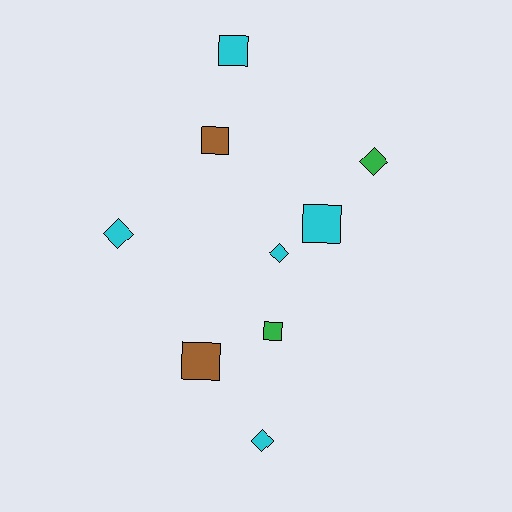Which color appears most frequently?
Cyan, with 5 objects.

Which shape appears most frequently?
Square, with 5 objects.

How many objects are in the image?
There are 9 objects.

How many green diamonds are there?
There is 1 green diamond.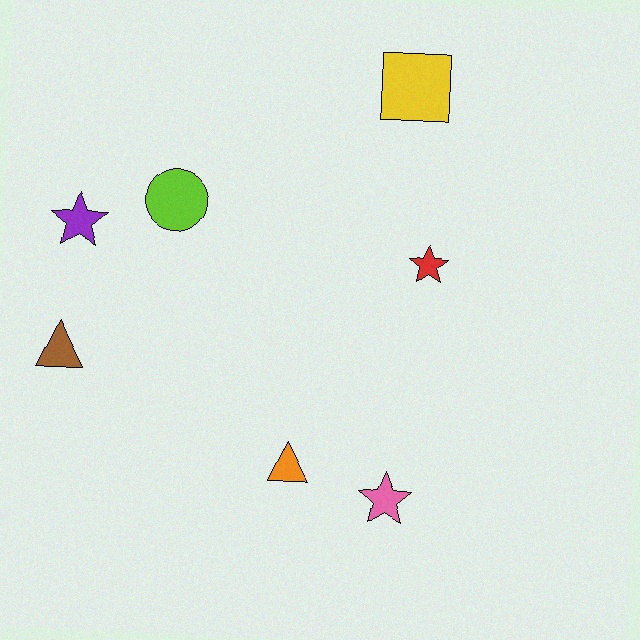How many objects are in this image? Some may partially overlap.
There are 7 objects.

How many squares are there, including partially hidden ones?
There is 1 square.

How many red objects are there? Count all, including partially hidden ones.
There is 1 red object.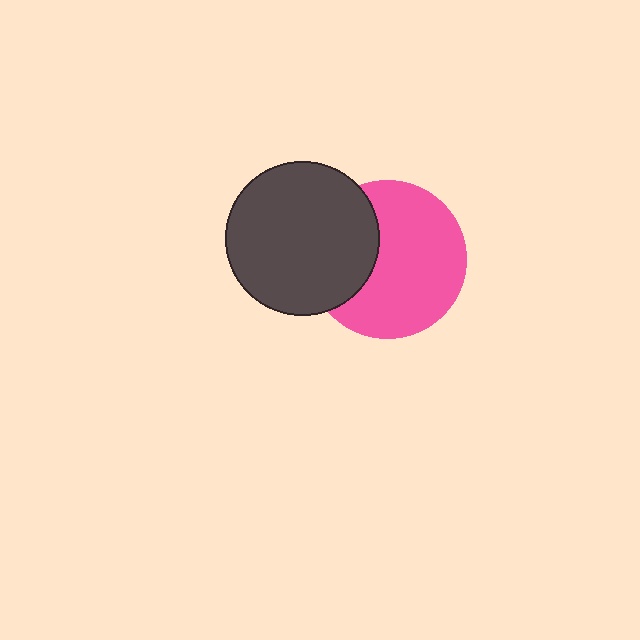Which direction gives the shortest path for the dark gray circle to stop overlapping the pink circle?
Moving left gives the shortest separation.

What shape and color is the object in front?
The object in front is a dark gray circle.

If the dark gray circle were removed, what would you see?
You would see the complete pink circle.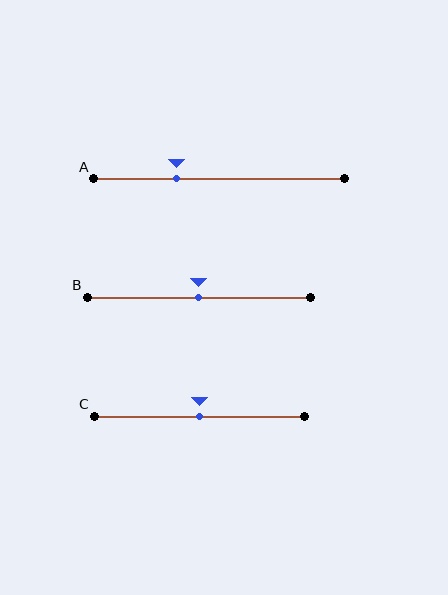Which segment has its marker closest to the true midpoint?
Segment B has its marker closest to the true midpoint.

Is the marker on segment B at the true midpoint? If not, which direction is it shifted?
Yes, the marker on segment B is at the true midpoint.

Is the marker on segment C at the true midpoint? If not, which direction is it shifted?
Yes, the marker on segment C is at the true midpoint.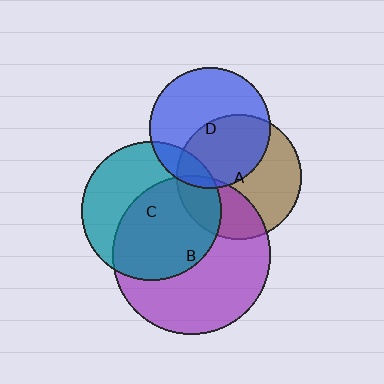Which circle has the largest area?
Circle B (purple).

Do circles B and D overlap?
Yes.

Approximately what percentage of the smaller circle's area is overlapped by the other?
Approximately 5%.